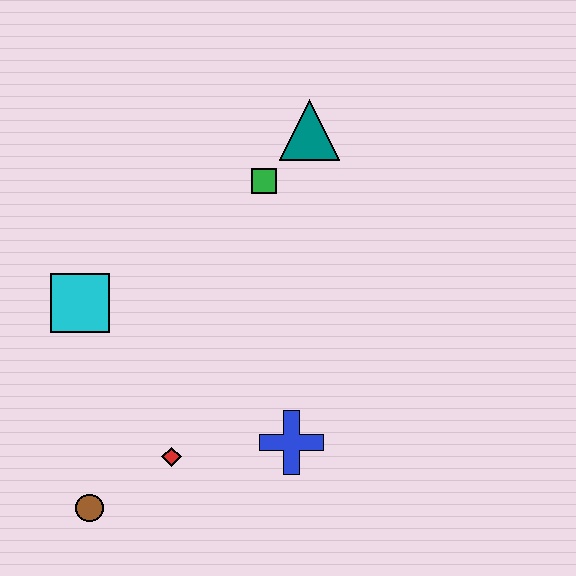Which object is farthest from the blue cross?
The teal triangle is farthest from the blue cross.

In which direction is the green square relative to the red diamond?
The green square is above the red diamond.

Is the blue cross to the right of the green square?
Yes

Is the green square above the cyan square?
Yes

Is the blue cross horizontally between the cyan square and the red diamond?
No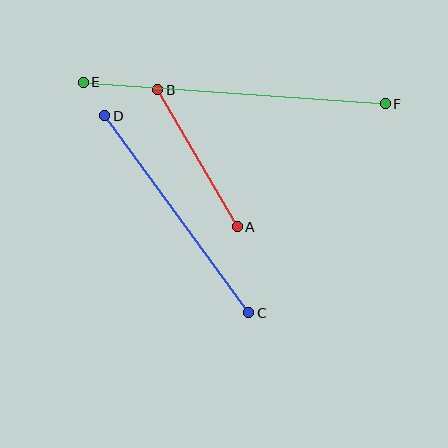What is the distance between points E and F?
The distance is approximately 303 pixels.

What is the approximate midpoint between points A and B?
The midpoint is at approximately (197, 158) pixels.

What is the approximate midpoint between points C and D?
The midpoint is at approximately (177, 214) pixels.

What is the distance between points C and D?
The distance is approximately 244 pixels.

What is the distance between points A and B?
The distance is approximately 159 pixels.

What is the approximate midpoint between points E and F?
The midpoint is at approximately (234, 93) pixels.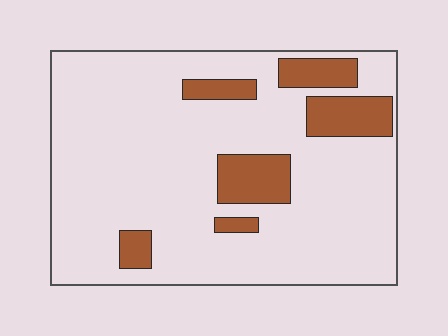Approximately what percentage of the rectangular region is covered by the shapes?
Approximately 15%.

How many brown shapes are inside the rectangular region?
6.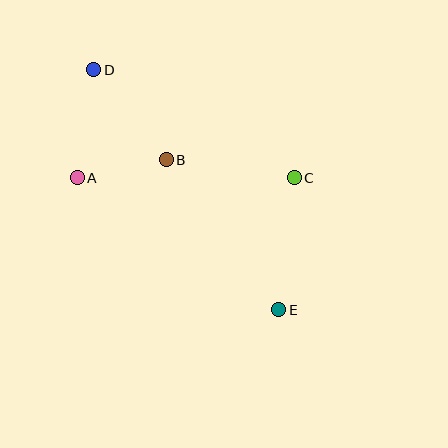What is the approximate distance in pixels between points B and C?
The distance between B and C is approximately 129 pixels.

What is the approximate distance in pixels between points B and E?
The distance between B and E is approximately 187 pixels.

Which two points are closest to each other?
Points A and B are closest to each other.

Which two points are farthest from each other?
Points D and E are farthest from each other.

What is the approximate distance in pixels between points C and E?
The distance between C and E is approximately 133 pixels.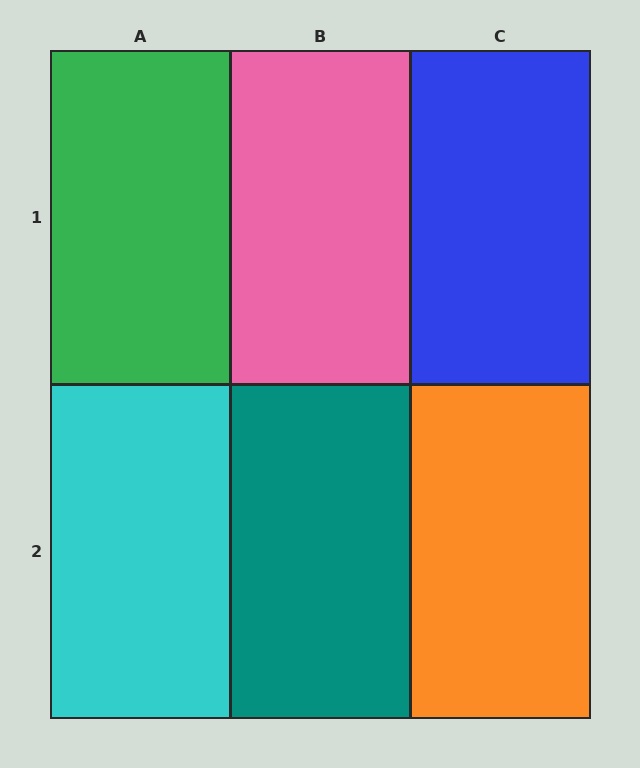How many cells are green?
1 cell is green.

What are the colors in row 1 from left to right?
Green, pink, blue.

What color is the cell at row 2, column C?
Orange.